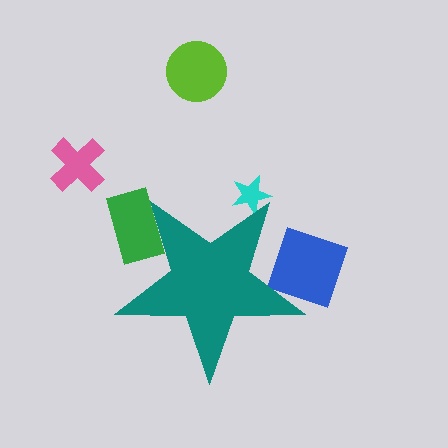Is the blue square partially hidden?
Yes, the blue square is partially hidden behind the teal star.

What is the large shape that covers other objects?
A teal star.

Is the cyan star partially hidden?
Yes, the cyan star is partially hidden behind the teal star.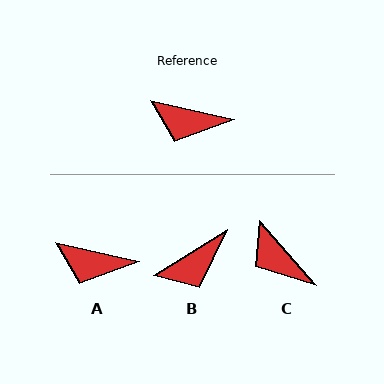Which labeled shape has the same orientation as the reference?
A.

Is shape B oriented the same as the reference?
No, it is off by about 44 degrees.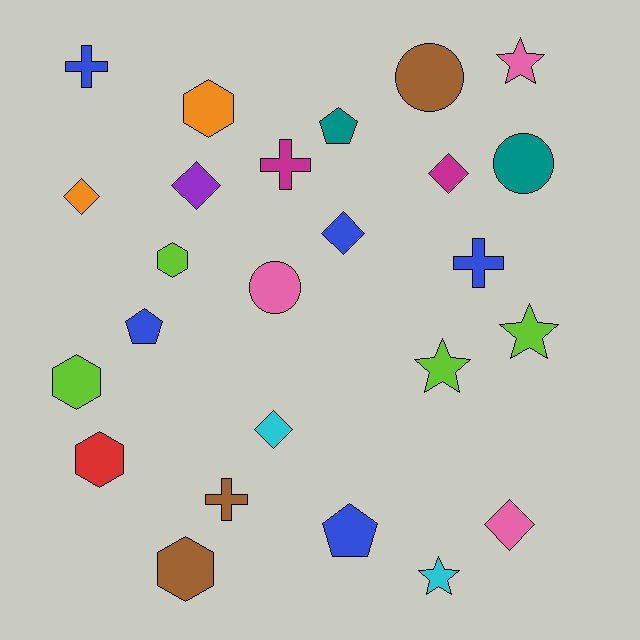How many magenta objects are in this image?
There are 2 magenta objects.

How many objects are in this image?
There are 25 objects.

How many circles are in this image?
There are 3 circles.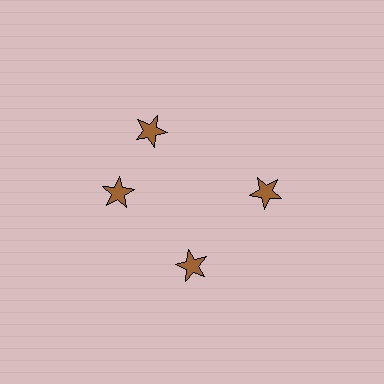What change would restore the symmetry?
The symmetry would be restored by rotating it back into even spacing with its neighbors so that all 4 stars sit at equal angles and equal distance from the center.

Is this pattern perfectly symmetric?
No. The 4 brown stars are arranged in a ring, but one element near the 12 o'clock position is rotated out of alignment along the ring, breaking the 4-fold rotational symmetry.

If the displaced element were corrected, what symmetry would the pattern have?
It would have 4-fold rotational symmetry — the pattern would map onto itself every 90 degrees.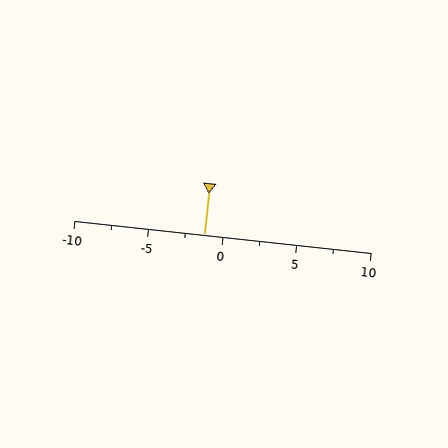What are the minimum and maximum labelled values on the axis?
The axis runs from -10 to 10.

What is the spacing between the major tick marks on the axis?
The major ticks are spaced 5 apart.